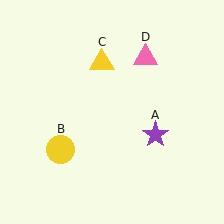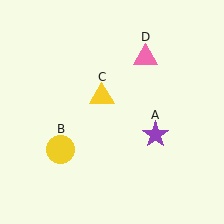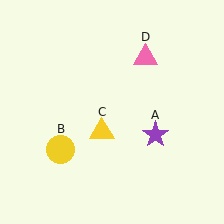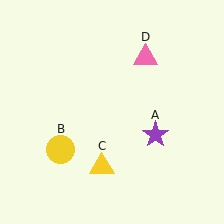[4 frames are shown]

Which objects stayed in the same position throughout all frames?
Purple star (object A) and yellow circle (object B) and pink triangle (object D) remained stationary.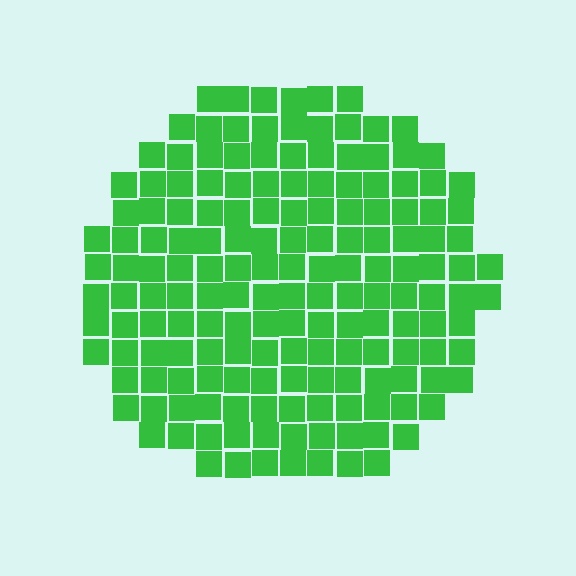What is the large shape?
The large shape is a circle.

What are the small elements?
The small elements are squares.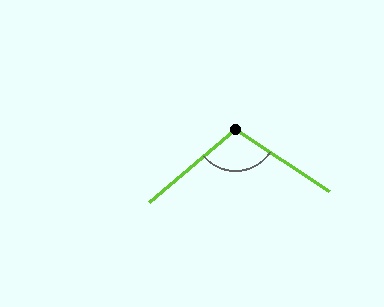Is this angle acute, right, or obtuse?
It is obtuse.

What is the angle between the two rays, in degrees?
Approximately 106 degrees.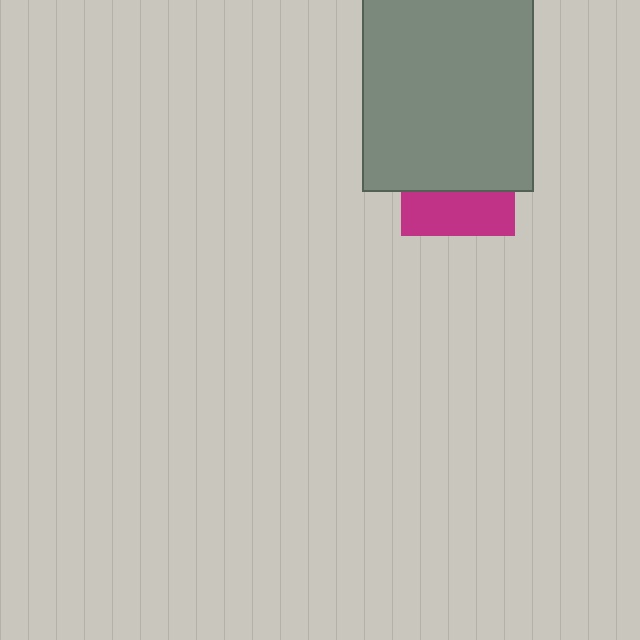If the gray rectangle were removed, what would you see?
You would see the complete magenta square.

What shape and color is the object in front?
The object in front is a gray rectangle.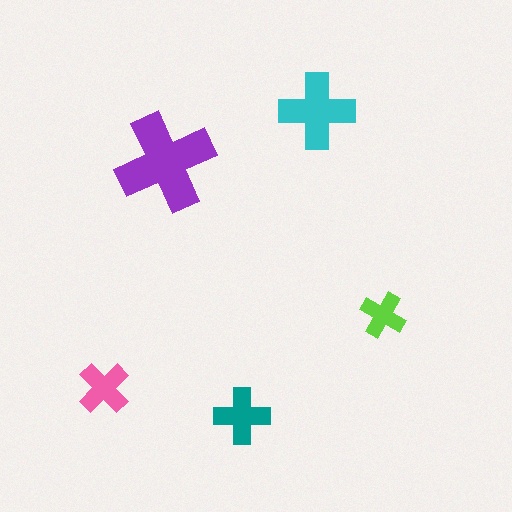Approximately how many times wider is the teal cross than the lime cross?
About 1.5 times wider.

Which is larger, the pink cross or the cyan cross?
The cyan one.